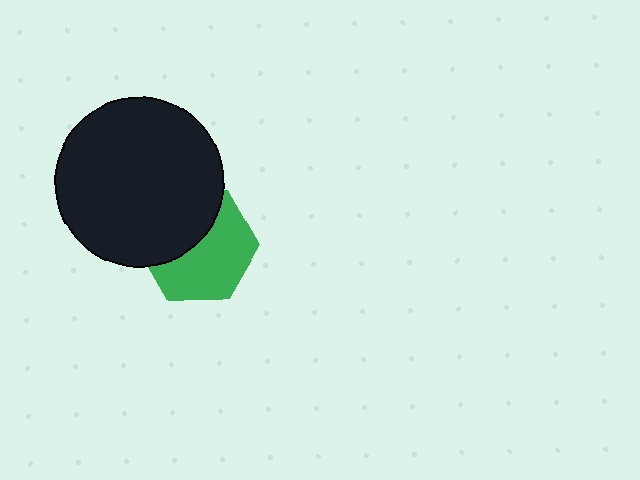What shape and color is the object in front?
The object in front is a black circle.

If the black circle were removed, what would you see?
You would see the complete green hexagon.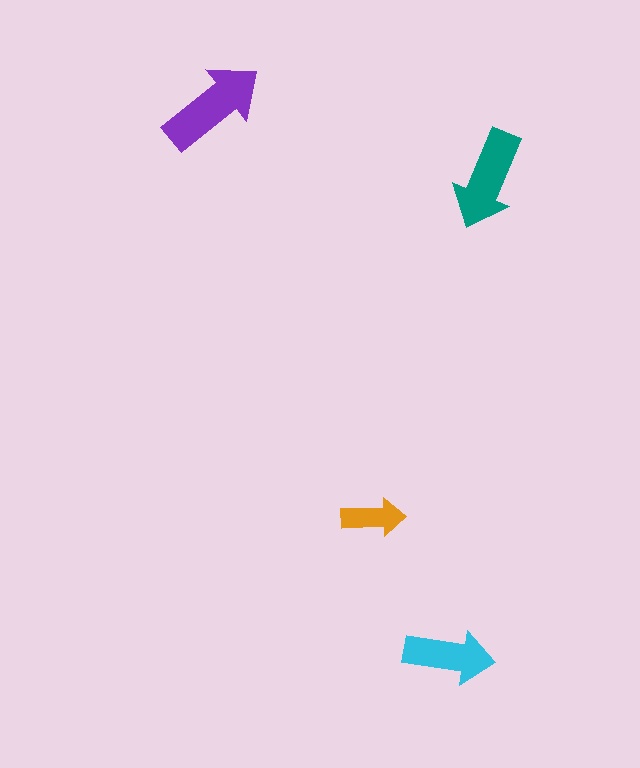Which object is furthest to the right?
The teal arrow is rightmost.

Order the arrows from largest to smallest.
the purple one, the teal one, the cyan one, the orange one.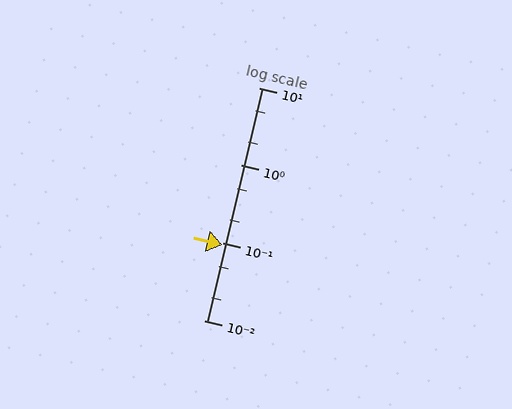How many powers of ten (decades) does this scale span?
The scale spans 3 decades, from 0.01 to 10.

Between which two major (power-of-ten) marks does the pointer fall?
The pointer is between 0.01 and 0.1.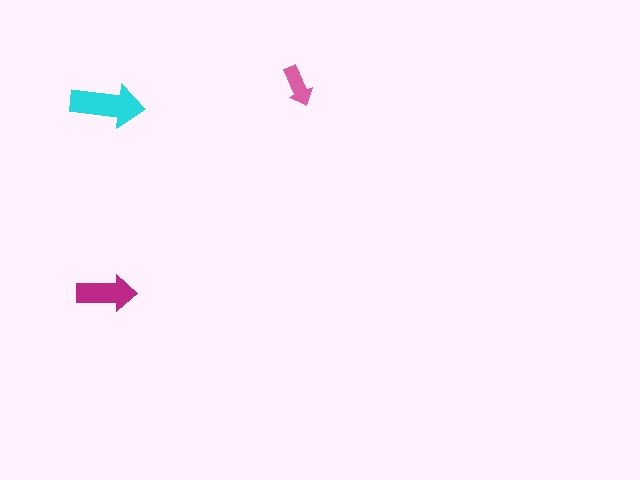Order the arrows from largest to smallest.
the cyan one, the magenta one, the pink one.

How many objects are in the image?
There are 3 objects in the image.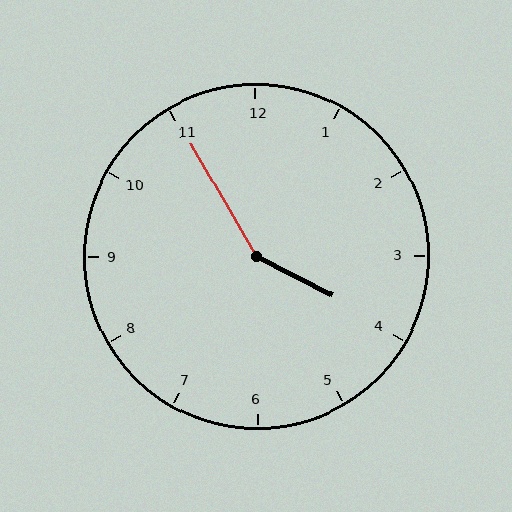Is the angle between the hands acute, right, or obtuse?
It is obtuse.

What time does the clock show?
3:55.